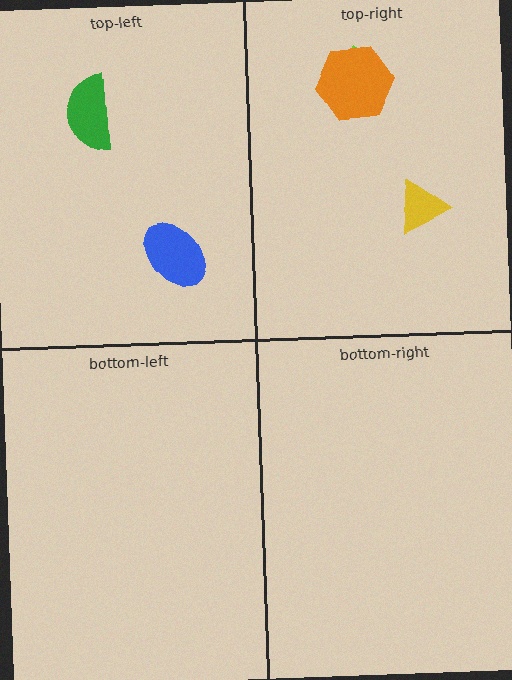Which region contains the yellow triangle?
The top-right region.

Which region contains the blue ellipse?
The top-left region.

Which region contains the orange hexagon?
The top-right region.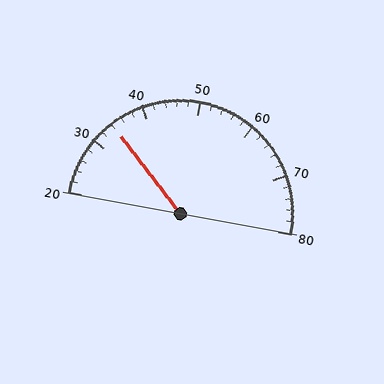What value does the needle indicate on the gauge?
The needle indicates approximately 34.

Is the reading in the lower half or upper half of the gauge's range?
The reading is in the lower half of the range (20 to 80).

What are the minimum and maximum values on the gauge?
The gauge ranges from 20 to 80.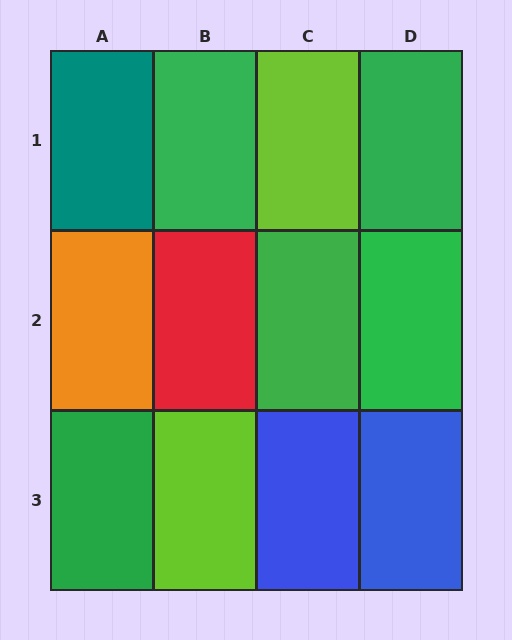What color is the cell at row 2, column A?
Orange.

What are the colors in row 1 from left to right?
Teal, green, lime, green.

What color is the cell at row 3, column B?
Lime.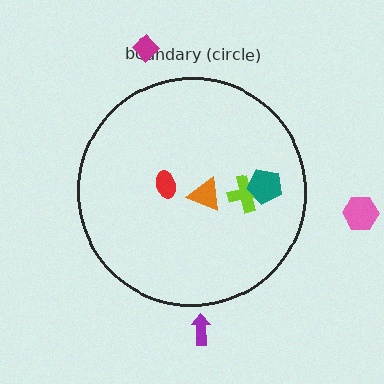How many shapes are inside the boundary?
4 inside, 3 outside.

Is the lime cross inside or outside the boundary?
Inside.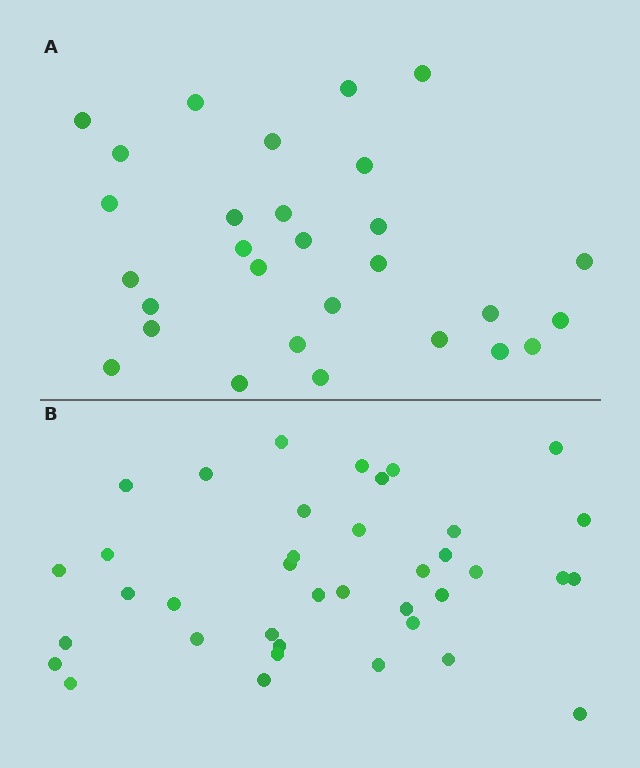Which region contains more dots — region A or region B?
Region B (the bottom region) has more dots.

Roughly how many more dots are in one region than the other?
Region B has roughly 8 or so more dots than region A.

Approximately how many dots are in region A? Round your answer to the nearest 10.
About 30 dots. (The exact count is 29, which rounds to 30.)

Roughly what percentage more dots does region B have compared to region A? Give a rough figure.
About 30% more.